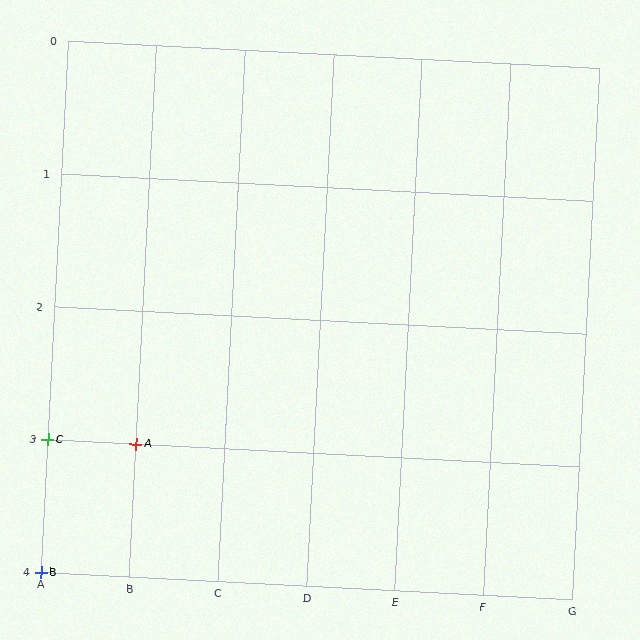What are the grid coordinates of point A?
Point A is at grid coordinates (B, 3).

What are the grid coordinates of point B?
Point B is at grid coordinates (A, 4).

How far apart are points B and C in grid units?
Points B and C are 1 row apart.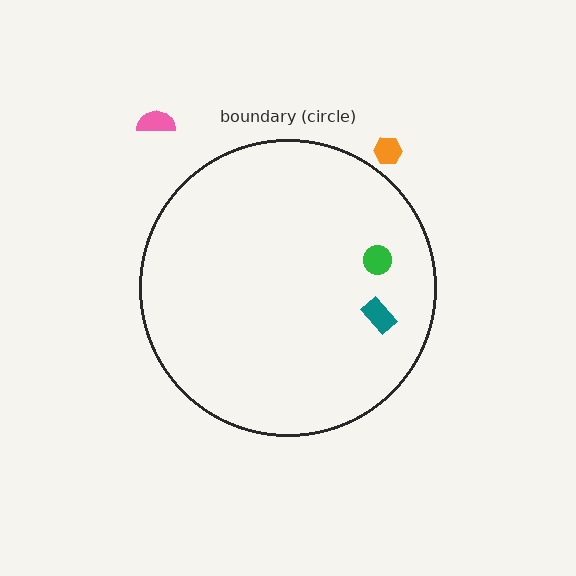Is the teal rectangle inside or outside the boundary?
Inside.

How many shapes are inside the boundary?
2 inside, 2 outside.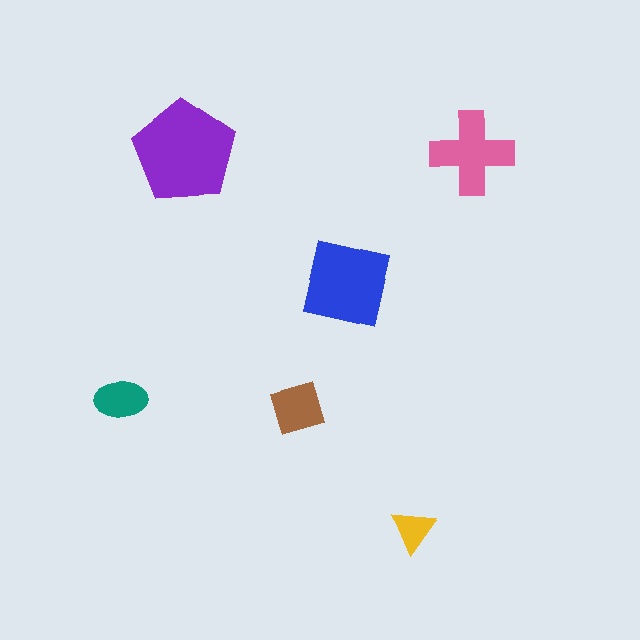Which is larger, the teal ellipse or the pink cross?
The pink cross.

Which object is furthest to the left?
The teal ellipse is leftmost.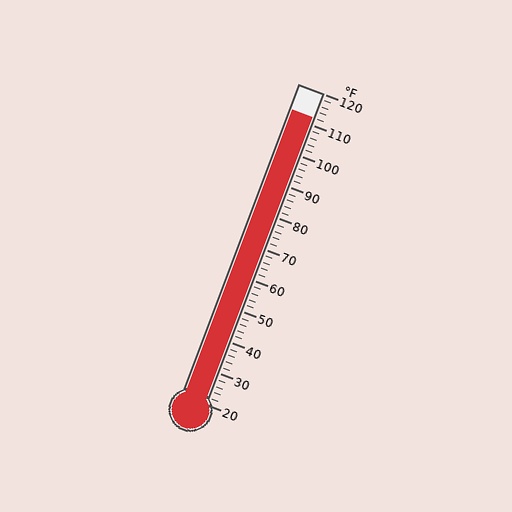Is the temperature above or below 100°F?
The temperature is above 100°F.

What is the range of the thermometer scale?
The thermometer scale ranges from 20°F to 120°F.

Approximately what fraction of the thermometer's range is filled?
The thermometer is filled to approximately 90% of its range.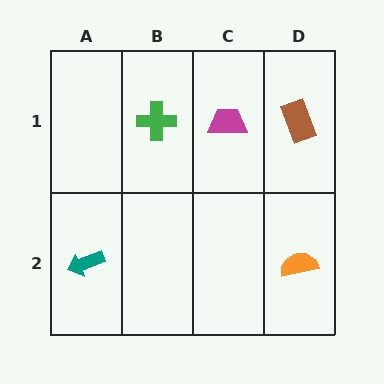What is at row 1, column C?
A magenta trapezoid.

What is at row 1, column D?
A brown rectangle.